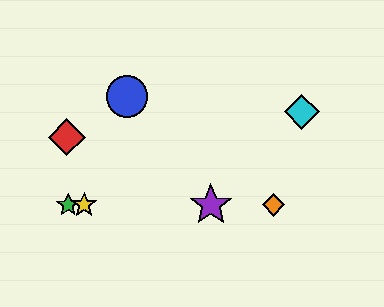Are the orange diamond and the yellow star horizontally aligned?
Yes, both are at y≈205.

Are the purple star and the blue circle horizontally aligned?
No, the purple star is at y≈205 and the blue circle is at y≈97.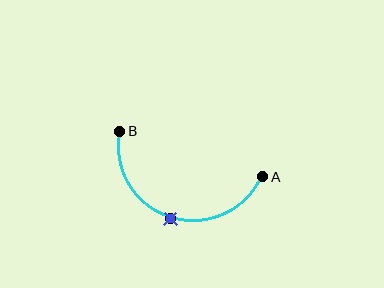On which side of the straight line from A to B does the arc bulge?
The arc bulges below the straight line connecting A and B.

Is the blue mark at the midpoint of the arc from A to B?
Yes. The blue mark lies on the arc at equal arc-length from both A and B — it is the arc midpoint.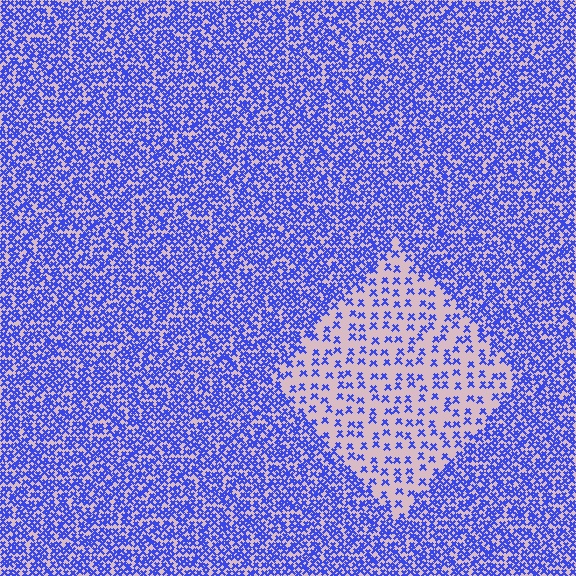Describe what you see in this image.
The image contains small blue elements arranged at two different densities. A diamond-shaped region is visible where the elements are less densely packed than the surrounding area.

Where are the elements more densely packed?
The elements are more densely packed outside the diamond boundary.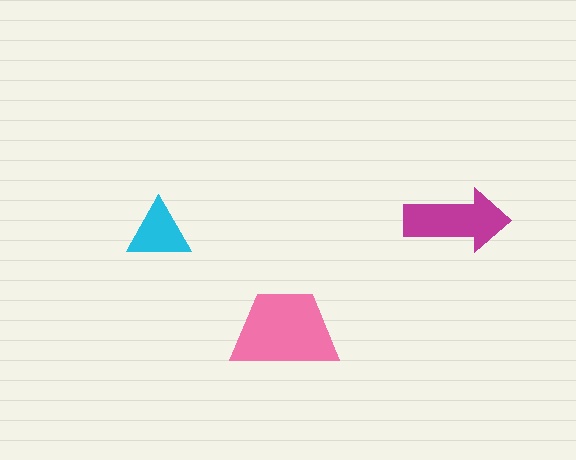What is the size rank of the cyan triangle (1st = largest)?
3rd.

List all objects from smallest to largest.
The cyan triangle, the magenta arrow, the pink trapezoid.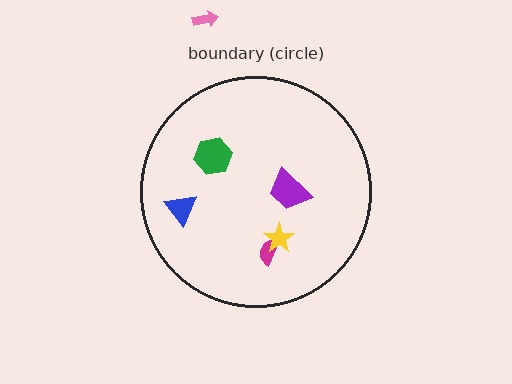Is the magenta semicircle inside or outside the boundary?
Inside.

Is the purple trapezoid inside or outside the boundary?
Inside.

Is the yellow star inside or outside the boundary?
Inside.